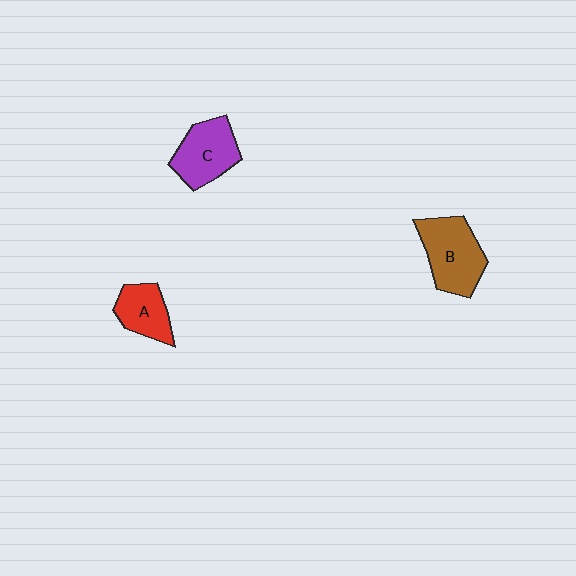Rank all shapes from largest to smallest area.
From largest to smallest: B (brown), C (purple), A (red).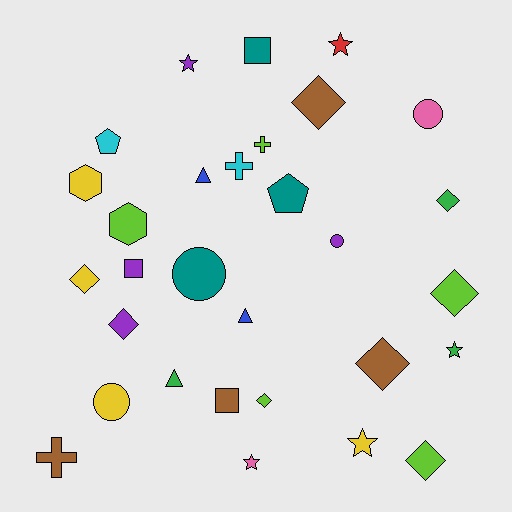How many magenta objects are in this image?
There are no magenta objects.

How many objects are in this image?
There are 30 objects.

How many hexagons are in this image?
There are 2 hexagons.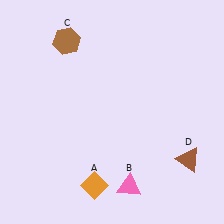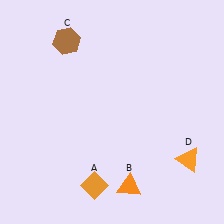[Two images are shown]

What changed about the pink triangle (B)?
In Image 1, B is pink. In Image 2, it changed to orange.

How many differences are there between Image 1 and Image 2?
There are 2 differences between the two images.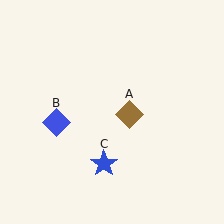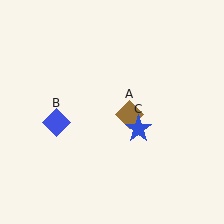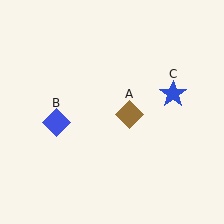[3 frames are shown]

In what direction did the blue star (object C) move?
The blue star (object C) moved up and to the right.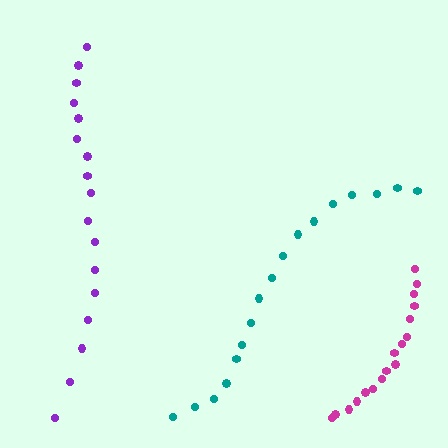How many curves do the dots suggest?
There are 3 distinct paths.